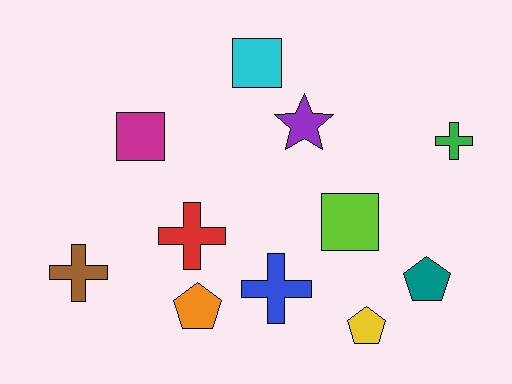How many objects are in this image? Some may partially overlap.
There are 11 objects.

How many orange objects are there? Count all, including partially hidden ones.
There is 1 orange object.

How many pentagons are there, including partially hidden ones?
There are 3 pentagons.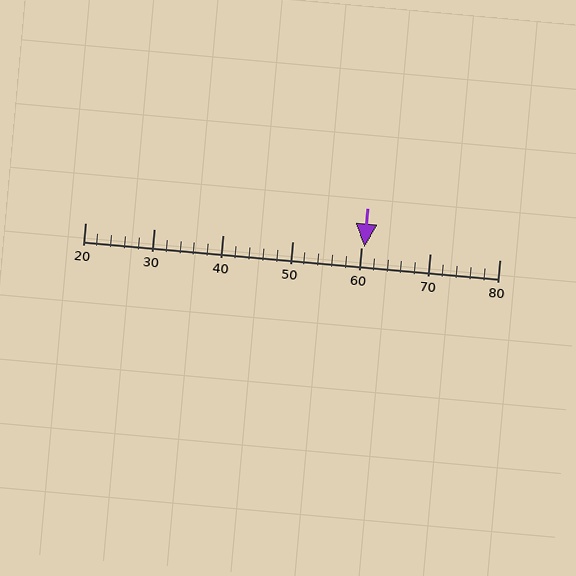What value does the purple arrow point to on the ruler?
The purple arrow points to approximately 60.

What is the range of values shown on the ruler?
The ruler shows values from 20 to 80.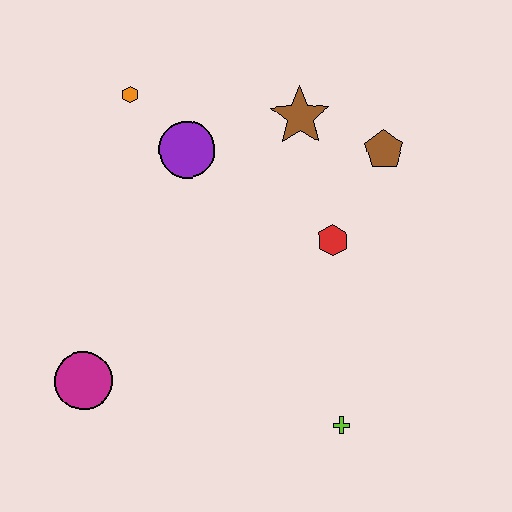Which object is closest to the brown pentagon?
The brown star is closest to the brown pentagon.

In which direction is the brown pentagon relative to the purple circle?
The brown pentagon is to the right of the purple circle.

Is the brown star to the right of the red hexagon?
No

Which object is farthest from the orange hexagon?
The lime cross is farthest from the orange hexagon.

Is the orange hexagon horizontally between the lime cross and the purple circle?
No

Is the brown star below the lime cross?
No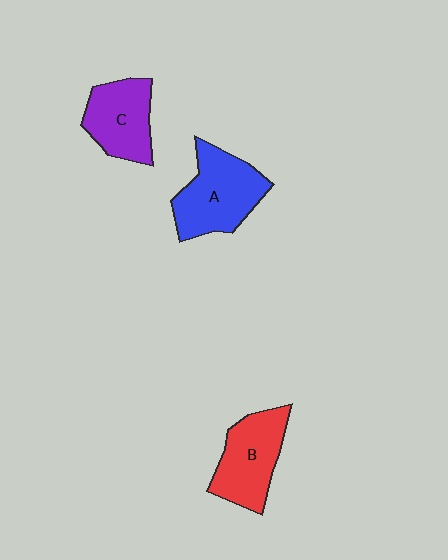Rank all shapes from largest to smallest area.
From largest to smallest: A (blue), B (red), C (purple).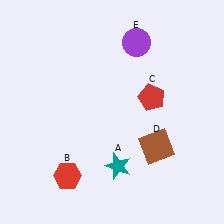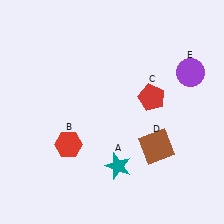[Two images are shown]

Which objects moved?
The objects that moved are: the red hexagon (B), the purple circle (E).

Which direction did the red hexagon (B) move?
The red hexagon (B) moved up.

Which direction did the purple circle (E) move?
The purple circle (E) moved right.